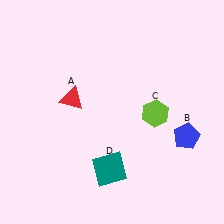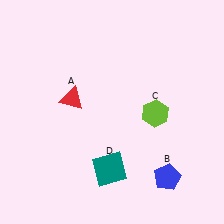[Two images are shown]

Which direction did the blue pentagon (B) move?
The blue pentagon (B) moved down.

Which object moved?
The blue pentagon (B) moved down.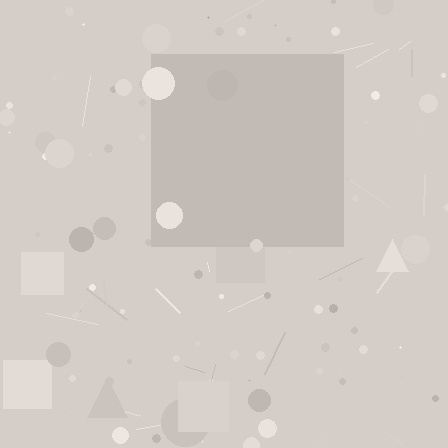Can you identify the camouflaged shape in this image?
The camouflaged shape is a square.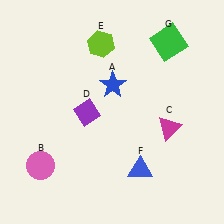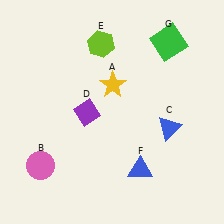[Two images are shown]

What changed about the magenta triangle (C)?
In Image 1, C is magenta. In Image 2, it changed to blue.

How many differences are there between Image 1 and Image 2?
There are 2 differences between the two images.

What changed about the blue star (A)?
In Image 1, A is blue. In Image 2, it changed to yellow.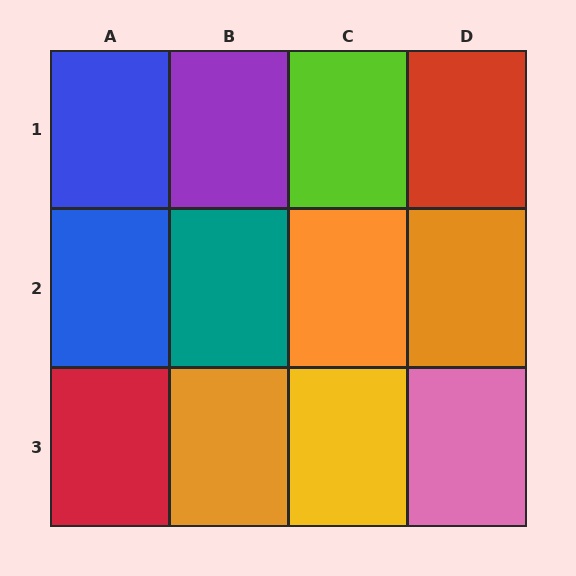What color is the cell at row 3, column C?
Yellow.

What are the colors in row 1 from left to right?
Blue, purple, lime, red.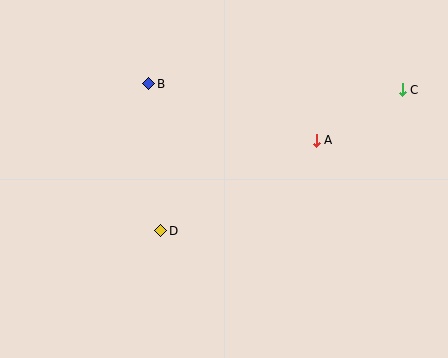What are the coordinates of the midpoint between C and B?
The midpoint between C and B is at (276, 87).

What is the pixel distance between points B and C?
The distance between B and C is 253 pixels.